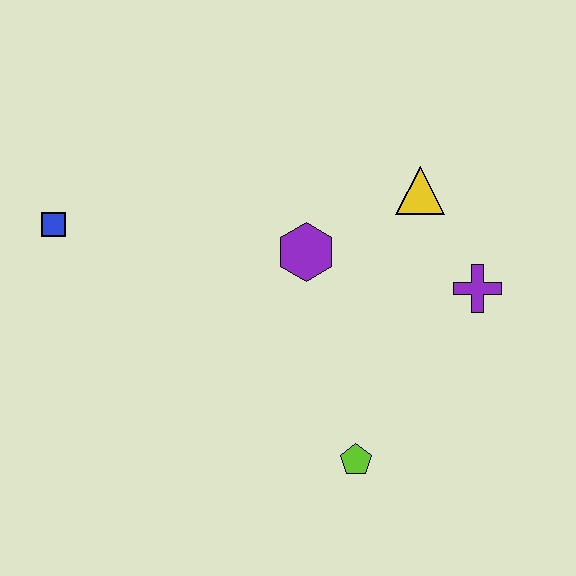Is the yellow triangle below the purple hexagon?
No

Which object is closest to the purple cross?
The yellow triangle is closest to the purple cross.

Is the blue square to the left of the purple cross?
Yes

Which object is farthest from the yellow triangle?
The blue square is farthest from the yellow triangle.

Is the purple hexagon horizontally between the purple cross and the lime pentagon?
No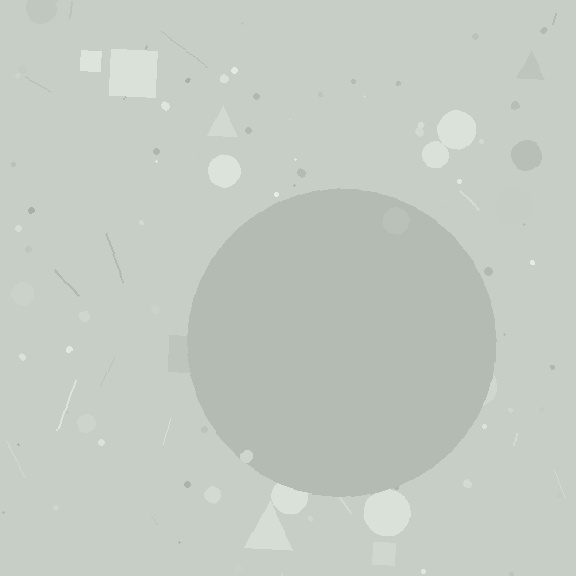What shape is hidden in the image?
A circle is hidden in the image.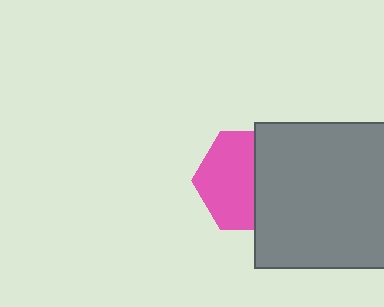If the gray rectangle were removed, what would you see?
You would see the complete pink hexagon.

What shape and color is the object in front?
The object in front is a gray rectangle.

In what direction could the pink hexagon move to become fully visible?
The pink hexagon could move left. That would shift it out from behind the gray rectangle entirely.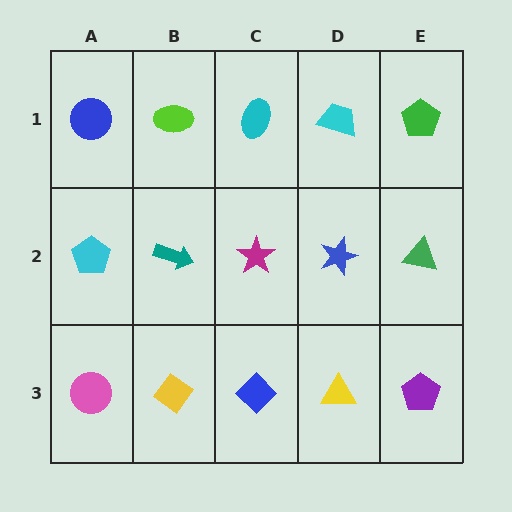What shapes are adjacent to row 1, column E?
A green triangle (row 2, column E), a cyan trapezoid (row 1, column D).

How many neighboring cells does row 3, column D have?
3.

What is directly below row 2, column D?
A yellow triangle.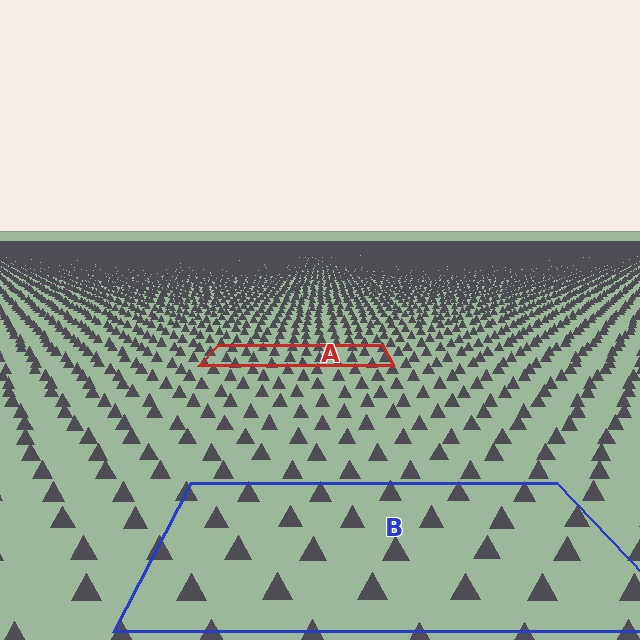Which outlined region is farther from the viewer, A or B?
Region A is farther from the viewer — the texture elements inside it appear smaller and more densely packed.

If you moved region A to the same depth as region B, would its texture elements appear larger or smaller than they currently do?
They would appear larger. At a closer depth, the same texture elements are projected at a bigger on-screen size.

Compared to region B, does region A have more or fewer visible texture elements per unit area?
Region A has more texture elements per unit area — they are packed more densely because it is farther away.